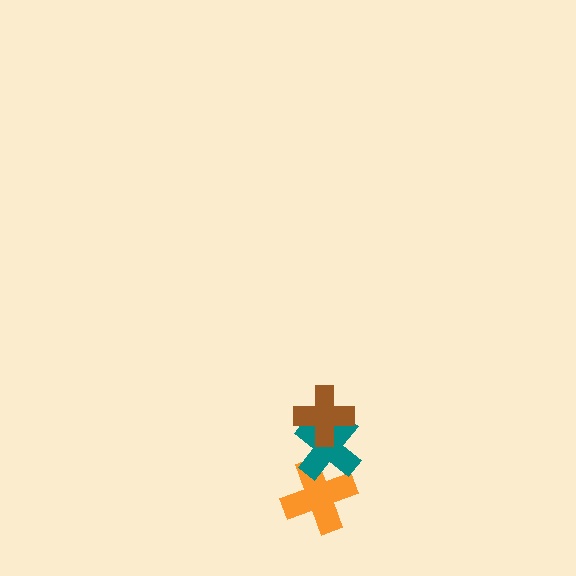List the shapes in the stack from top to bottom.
From top to bottom: the brown cross, the teal cross, the orange cross.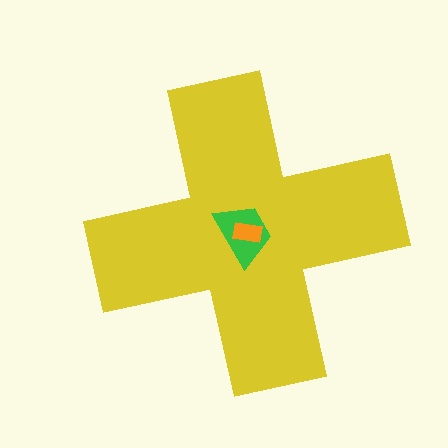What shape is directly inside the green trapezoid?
The orange rectangle.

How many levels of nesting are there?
3.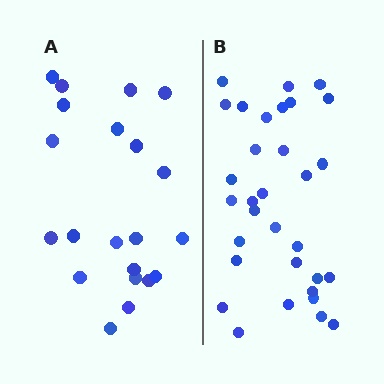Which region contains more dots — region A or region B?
Region B (the right region) has more dots.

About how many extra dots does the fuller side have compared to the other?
Region B has roughly 12 or so more dots than region A.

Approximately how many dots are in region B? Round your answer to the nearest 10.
About 30 dots. (The exact count is 32, which rounds to 30.)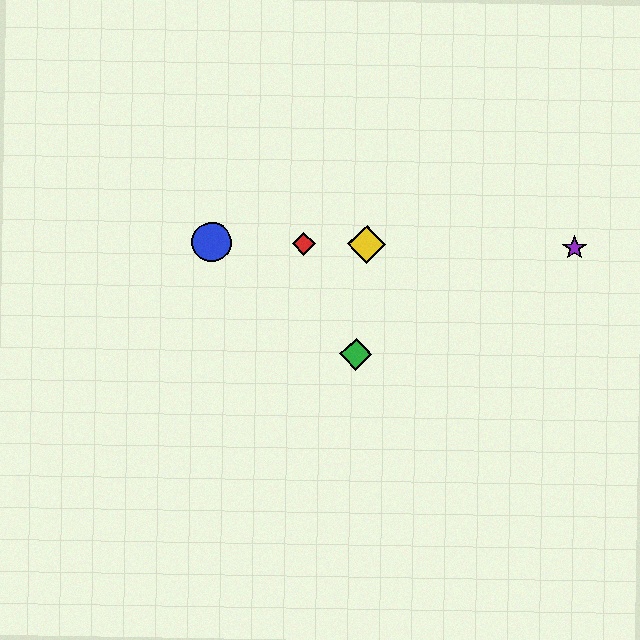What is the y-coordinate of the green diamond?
The green diamond is at y≈354.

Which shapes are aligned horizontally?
The red diamond, the blue circle, the yellow diamond, the purple star are aligned horizontally.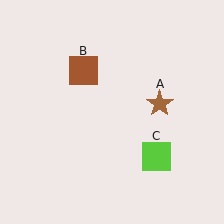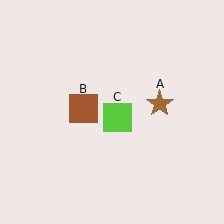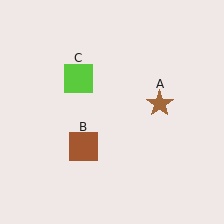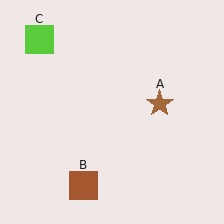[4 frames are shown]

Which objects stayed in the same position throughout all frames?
Brown star (object A) remained stationary.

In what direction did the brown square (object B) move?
The brown square (object B) moved down.